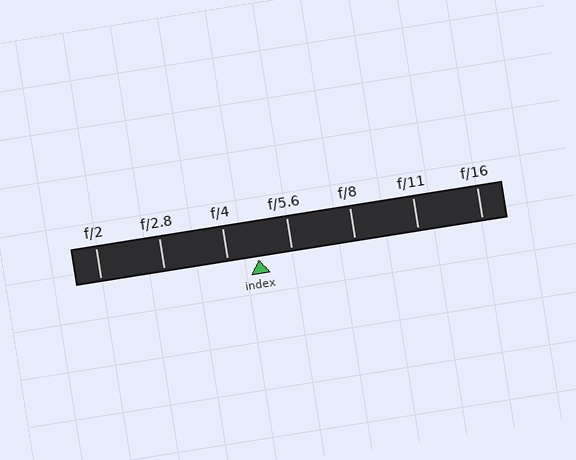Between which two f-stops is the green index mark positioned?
The index mark is between f/4 and f/5.6.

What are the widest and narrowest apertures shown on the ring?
The widest aperture shown is f/2 and the narrowest is f/16.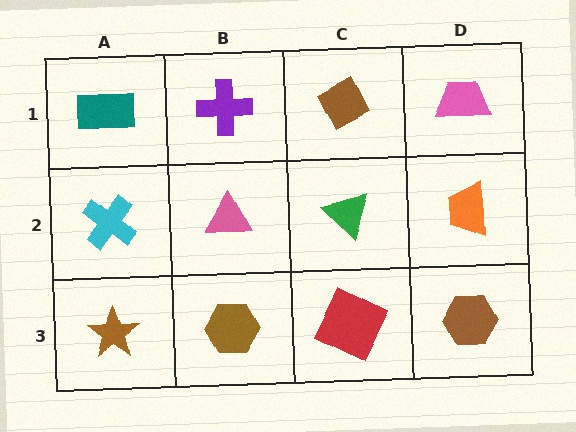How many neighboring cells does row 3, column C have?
3.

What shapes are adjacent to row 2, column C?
A brown diamond (row 1, column C), a red square (row 3, column C), a pink triangle (row 2, column B), an orange trapezoid (row 2, column D).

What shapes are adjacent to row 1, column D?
An orange trapezoid (row 2, column D), a brown diamond (row 1, column C).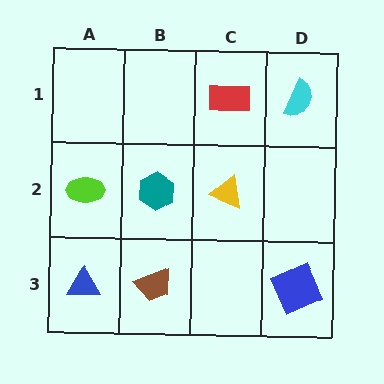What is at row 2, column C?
A yellow triangle.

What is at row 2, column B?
A teal hexagon.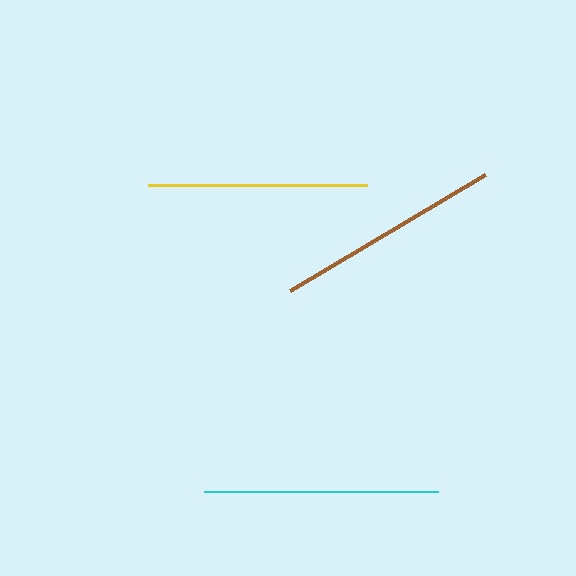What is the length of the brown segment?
The brown segment is approximately 227 pixels long.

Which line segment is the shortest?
The yellow line is the shortest at approximately 219 pixels.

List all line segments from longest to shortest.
From longest to shortest: cyan, brown, yellow.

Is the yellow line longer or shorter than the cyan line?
The cyan line is longer than the yellow line.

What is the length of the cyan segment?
The cyan segment is approximately 234 pixels long.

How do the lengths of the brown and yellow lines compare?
The brown and yellow lines are approximately the same length.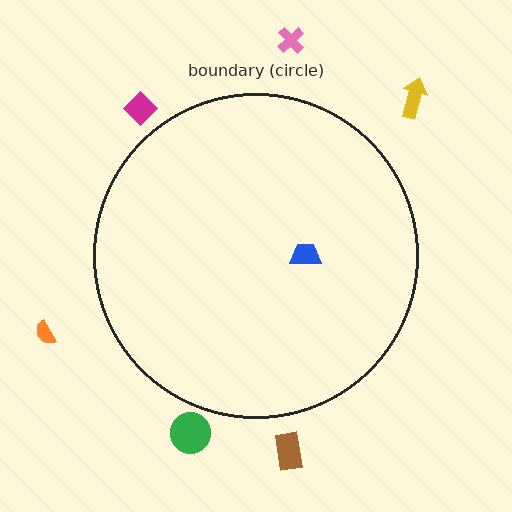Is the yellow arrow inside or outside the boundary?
Outside.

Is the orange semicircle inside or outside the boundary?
Outside.